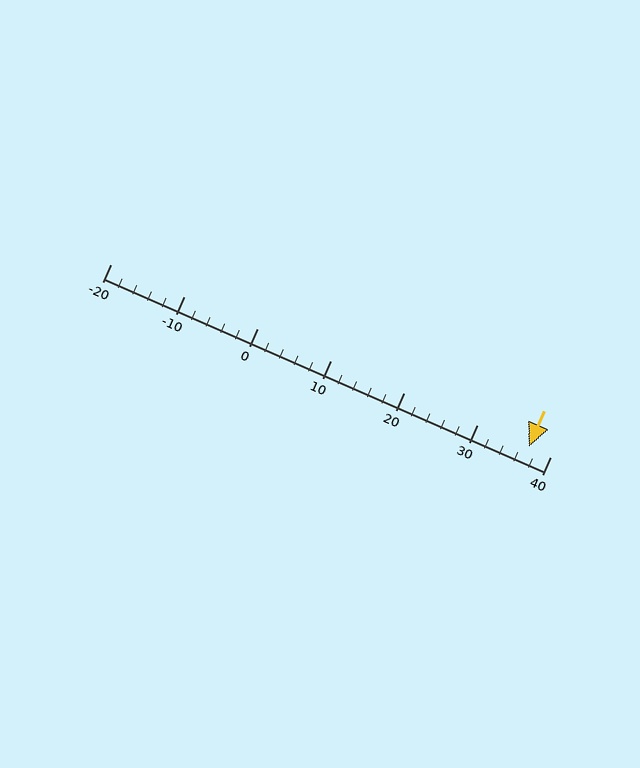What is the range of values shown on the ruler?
The ruler shows values from -20 to 40.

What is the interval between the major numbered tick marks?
The major tick marks are spaced 10 units apart.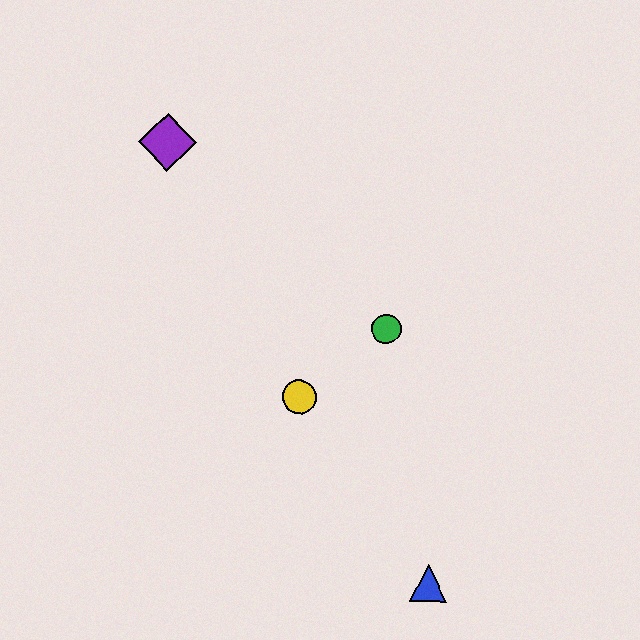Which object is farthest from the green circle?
The purple diamond is farthest from the green circle.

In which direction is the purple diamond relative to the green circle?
The purple diamond is to the left of the green circle.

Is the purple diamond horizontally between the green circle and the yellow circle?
No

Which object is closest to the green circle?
The yellow circle is closest to the green circle.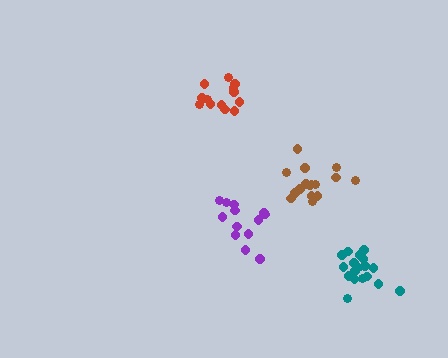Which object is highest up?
The red cluster is topmost.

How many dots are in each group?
Group 1: 18 dots, Group 2: 13 dots, Group 3: 13 dots, Group 4: 16 dots (60 total).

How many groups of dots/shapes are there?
There are 4 groups.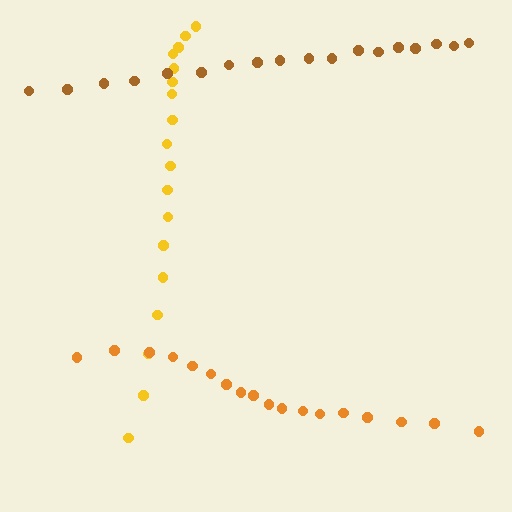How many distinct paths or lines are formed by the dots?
There are 3 distinct paths.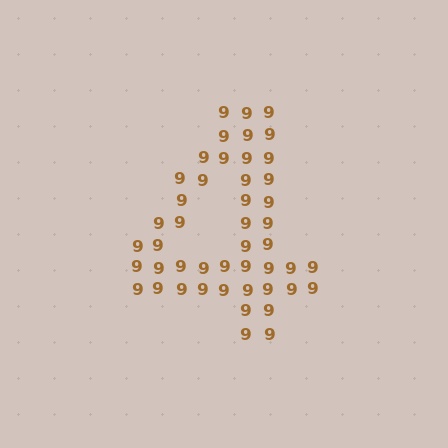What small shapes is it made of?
It is made of small digit 9's.